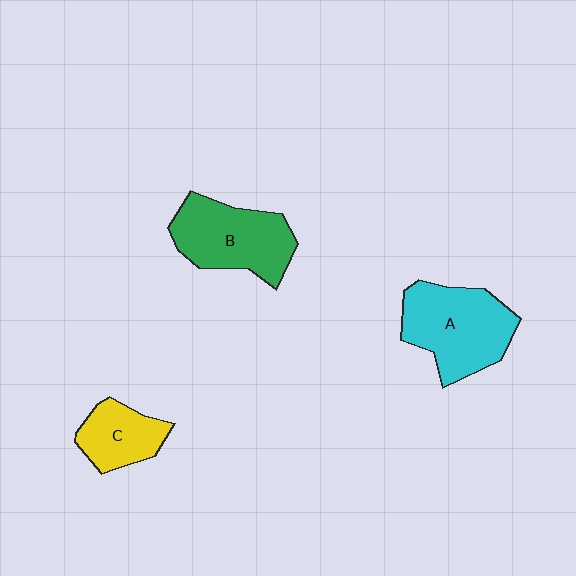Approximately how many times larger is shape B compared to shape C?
Approximately 1.6 times.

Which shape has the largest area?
Shape A (cyan).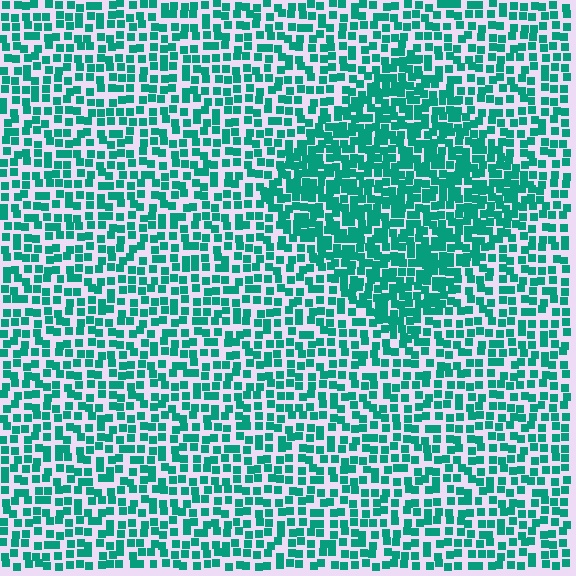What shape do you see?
I see a diamond.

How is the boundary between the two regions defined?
The boundary is defined by a change in element density (approximately 1.7x ratio). All elements are the same color, size, and shape.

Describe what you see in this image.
The image contains small teal elements arranged at two different densities. A diamond-shaped region is visible where the elements are more densely packed than the surrounding area.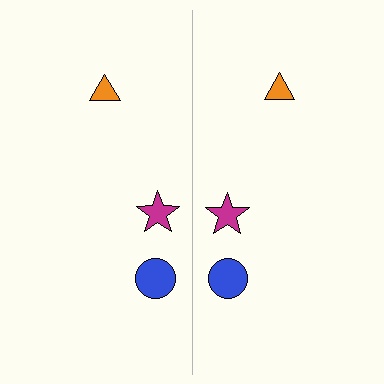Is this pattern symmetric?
Yes, this pattern has bilateral (reflection) symmetry.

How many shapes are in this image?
There are 6 shapes in this image.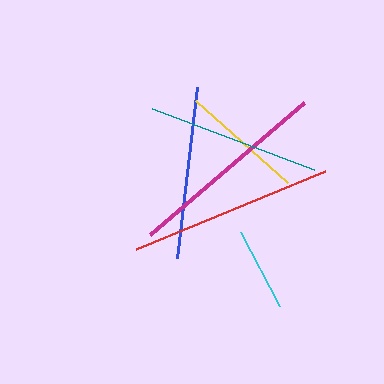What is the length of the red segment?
The red segment is approximately 205 pixels long.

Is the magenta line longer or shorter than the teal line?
The magenta line is longer than the teal line.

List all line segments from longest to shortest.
From longest to shortest: red, magenta, teal, blue, yellow, cyan.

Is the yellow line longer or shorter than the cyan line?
The yellow line is longer than the cyan line.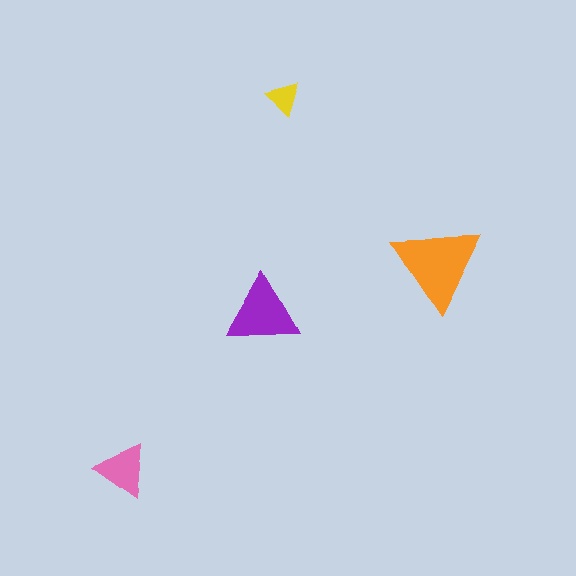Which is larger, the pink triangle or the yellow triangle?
The pink one.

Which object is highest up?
The yellow triangle is topmost.